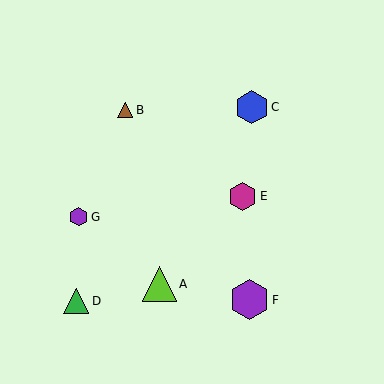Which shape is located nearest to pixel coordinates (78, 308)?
The green triangle (labeled D) at (76, 301) is nearest to that location.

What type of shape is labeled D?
Shape D is a green triangle.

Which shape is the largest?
The purple hexagon (labeled F) is the largest.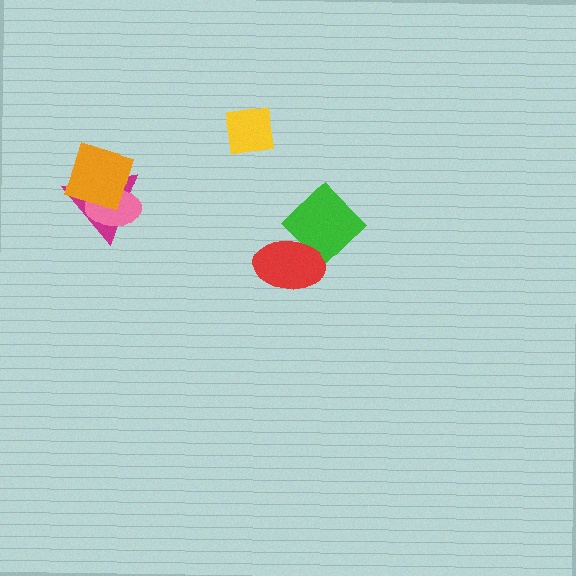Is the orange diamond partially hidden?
No, no other shape covers it.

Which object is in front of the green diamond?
The red ellipse is in front of the green diamond.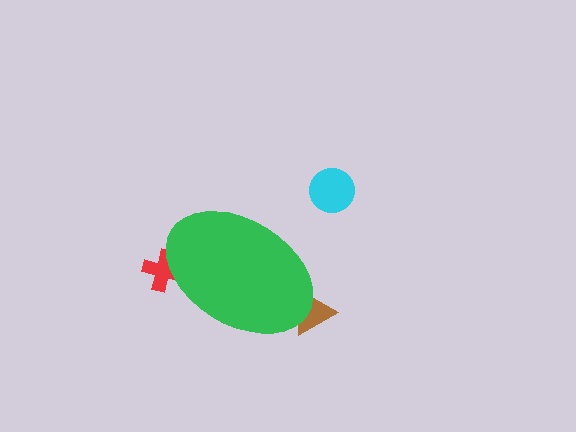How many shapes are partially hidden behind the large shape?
2 shapes are partially hidden.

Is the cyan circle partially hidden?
No, the cyan circle is fully visible.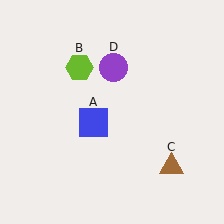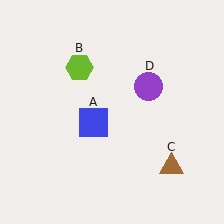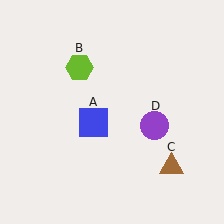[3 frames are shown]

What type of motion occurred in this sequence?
The purple circle (object D) rotated clockwise around the center of the scene.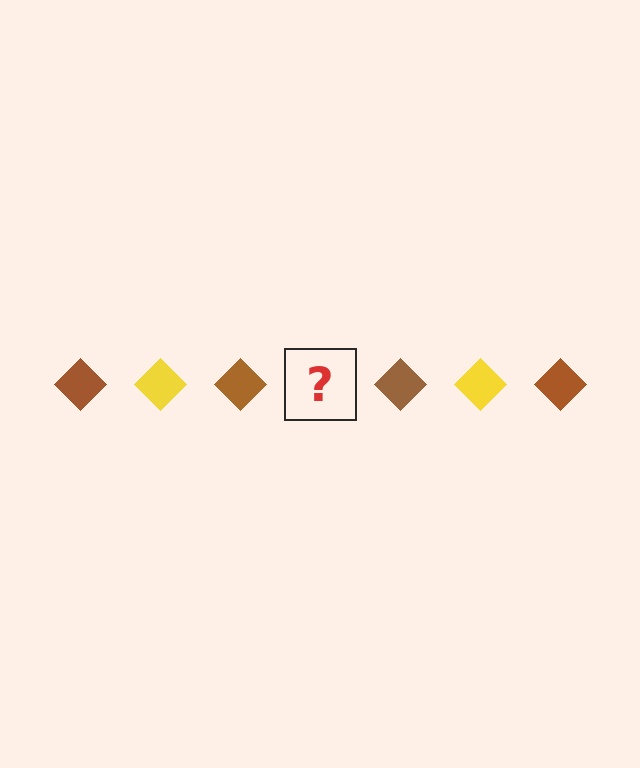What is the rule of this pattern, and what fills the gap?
The rule is that the pattern cycles through brown, yellow diamonds. The gap should be filled with a yellow diamond.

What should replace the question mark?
The question mark should be replaced with a yellow diamond.